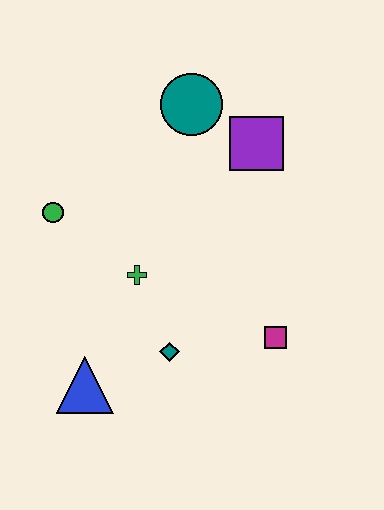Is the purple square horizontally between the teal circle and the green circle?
No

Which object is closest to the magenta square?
The teal diamond is closest to the magenta square.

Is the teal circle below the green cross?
No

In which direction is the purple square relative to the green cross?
The purple square is above the green cross.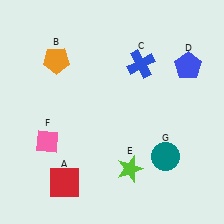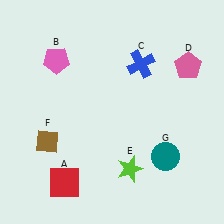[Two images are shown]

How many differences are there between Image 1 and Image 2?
There are 3 differences between the two images.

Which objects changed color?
B changed from orange to pink. D changed from blue to pink. F changed from pink to brown.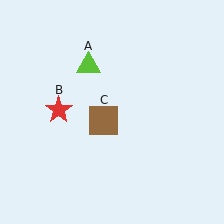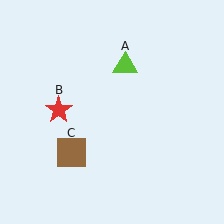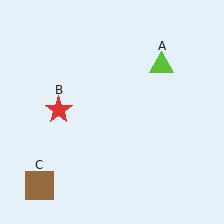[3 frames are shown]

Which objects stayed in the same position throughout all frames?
Red star (object B) remained stationary.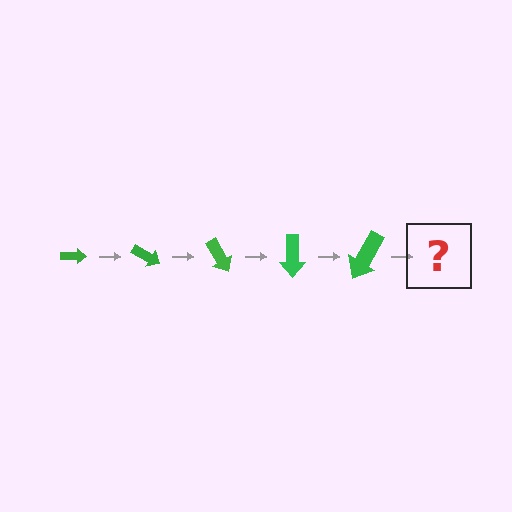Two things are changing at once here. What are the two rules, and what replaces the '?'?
The two rules are that the arrow grows larger each step and it rotates 30 degrees each step. The '?' should be an arrow, larger than the previous one and rotated 150 degrees from the start.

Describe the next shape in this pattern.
It should be an arrow, larger than the previous one and rotated 150 degrees from the start.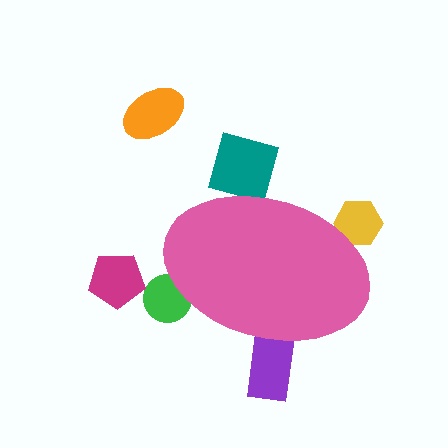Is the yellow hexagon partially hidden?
Yes, the yellow hexagon is partially hidden behind the pink ellipse.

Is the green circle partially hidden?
Yes, the green circle is partially hidden behind the pink ellipse.